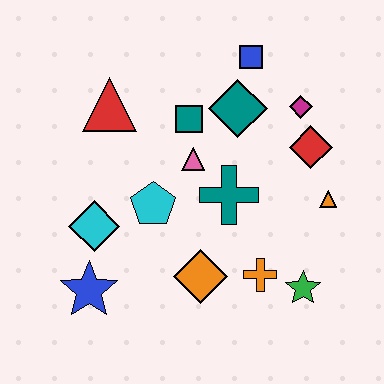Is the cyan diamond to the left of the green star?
Yes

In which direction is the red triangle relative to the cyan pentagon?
The red triangle is above the cyan pentagon.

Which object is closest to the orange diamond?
The orange cross is closest to the orange diamond.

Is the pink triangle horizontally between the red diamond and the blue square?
No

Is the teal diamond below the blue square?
Yes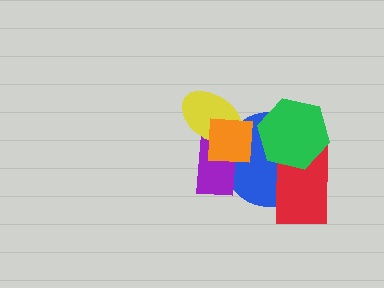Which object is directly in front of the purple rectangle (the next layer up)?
The yellow ellipse is directly in front of the purple rectangle.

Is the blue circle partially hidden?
Yes, it is partially covered by another shape.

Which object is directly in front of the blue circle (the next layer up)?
The purple rectangle is directly in front of the blue circle.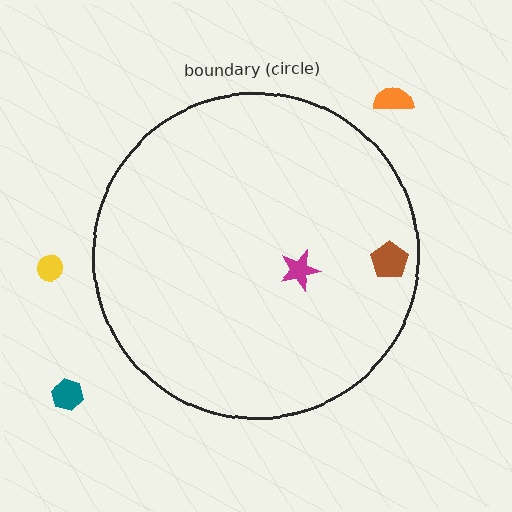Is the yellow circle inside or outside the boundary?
Outside.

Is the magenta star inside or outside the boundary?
Inside.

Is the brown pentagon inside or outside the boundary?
Inside.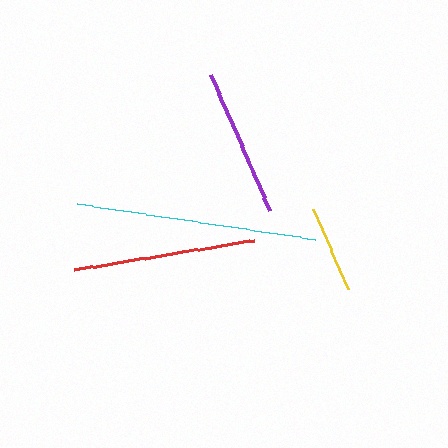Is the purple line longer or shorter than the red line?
The red line is longer than the purple line.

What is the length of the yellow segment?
The yellow segment is approximately 88 pixels long.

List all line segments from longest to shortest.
From longest to shortest: cyan, red, purple, yellow.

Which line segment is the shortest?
The yellow line is the shortest at approximately 88 pixels.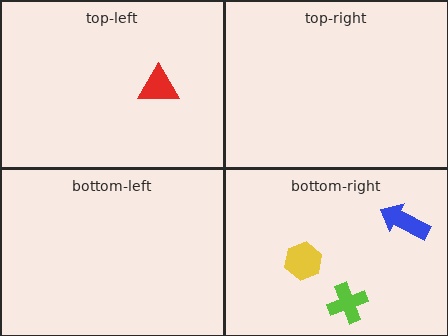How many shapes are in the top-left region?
1.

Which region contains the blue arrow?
The bottom-right region.